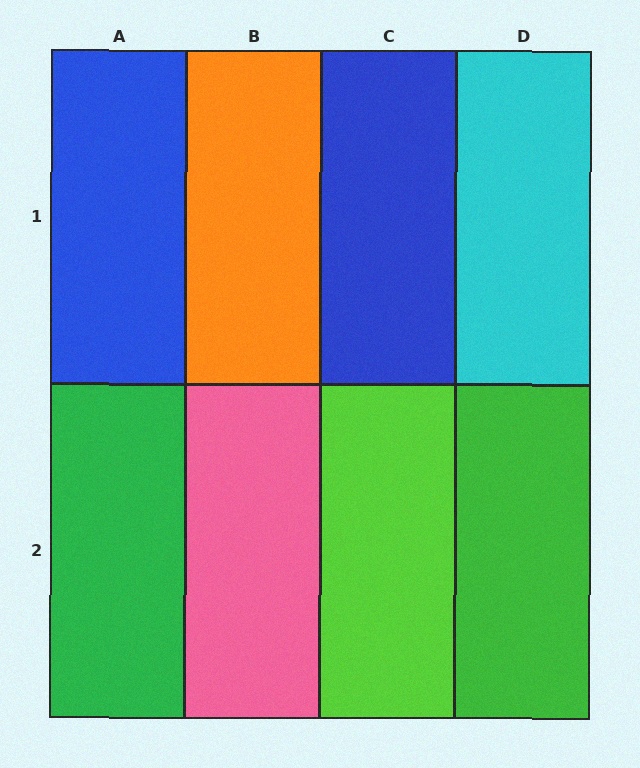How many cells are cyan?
1 cell is cyan.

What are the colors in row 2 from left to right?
Green, pink, lime, green.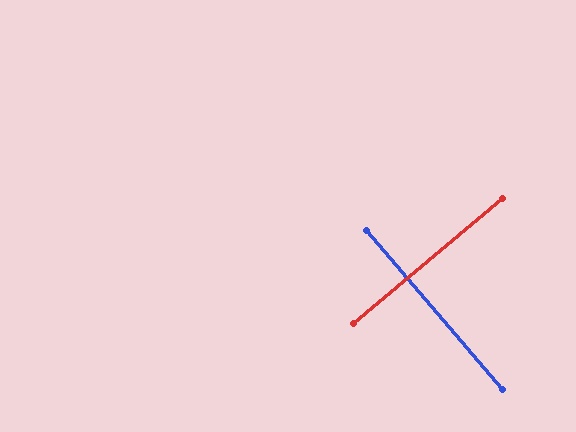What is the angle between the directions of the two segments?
Approximately 89 degrees.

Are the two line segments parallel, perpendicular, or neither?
Perpendicular — they meet at approximately 89°.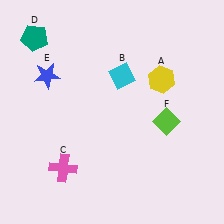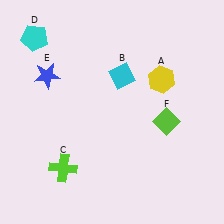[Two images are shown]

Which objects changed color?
C changed from pink to lime. D changed from teal to cyan.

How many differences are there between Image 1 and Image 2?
There are 2 differences between the two images.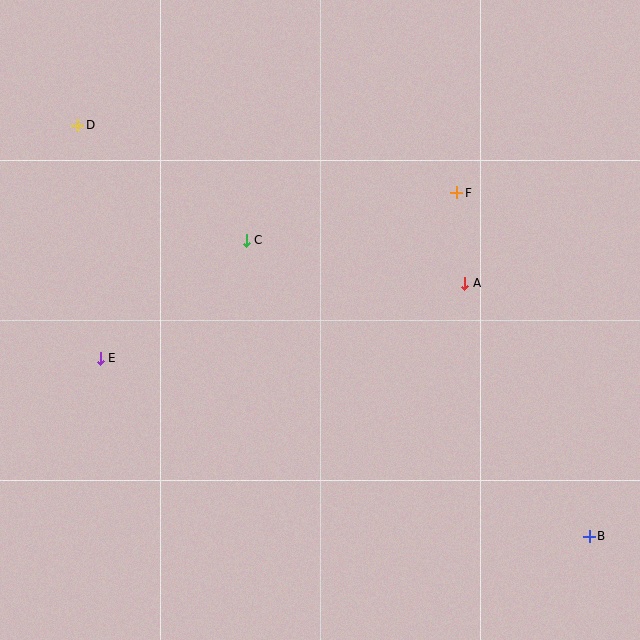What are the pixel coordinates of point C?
Point C is at (246, 240).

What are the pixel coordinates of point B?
Point B is at (589, 536).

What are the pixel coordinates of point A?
Point A is at (465, 283).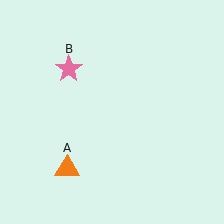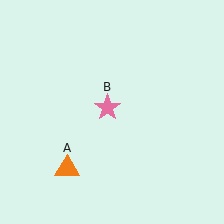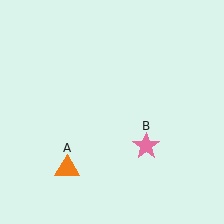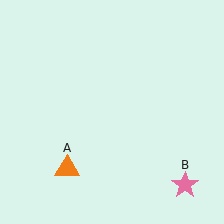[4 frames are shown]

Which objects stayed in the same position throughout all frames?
Orange triangle (object A) remained stationary.